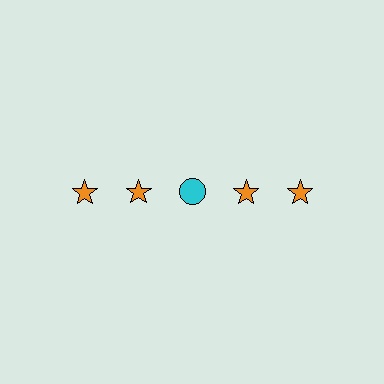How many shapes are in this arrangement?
There are 5 shapes arranged in a grid pattern.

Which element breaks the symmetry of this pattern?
The cyan circle in the top row, center column breaks the symmetry. All other shapes are orange stars.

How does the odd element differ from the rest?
It differs in both color (cyan instead of orange) and shape (circle instead of star).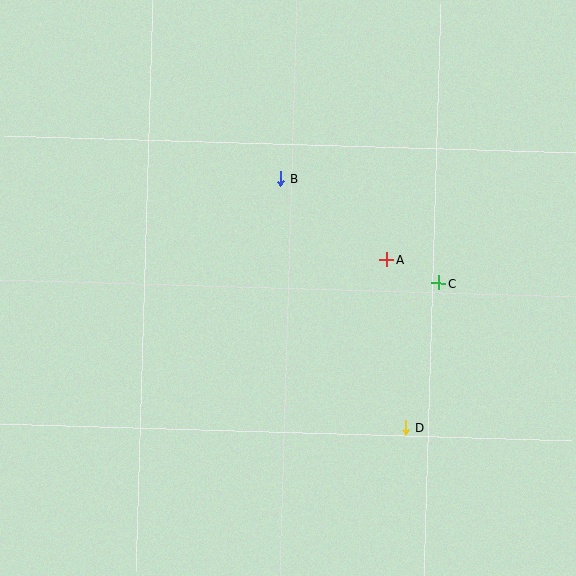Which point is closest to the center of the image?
Point A at (387, 259) is closest to the center.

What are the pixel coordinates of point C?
Point C is at (439, 283).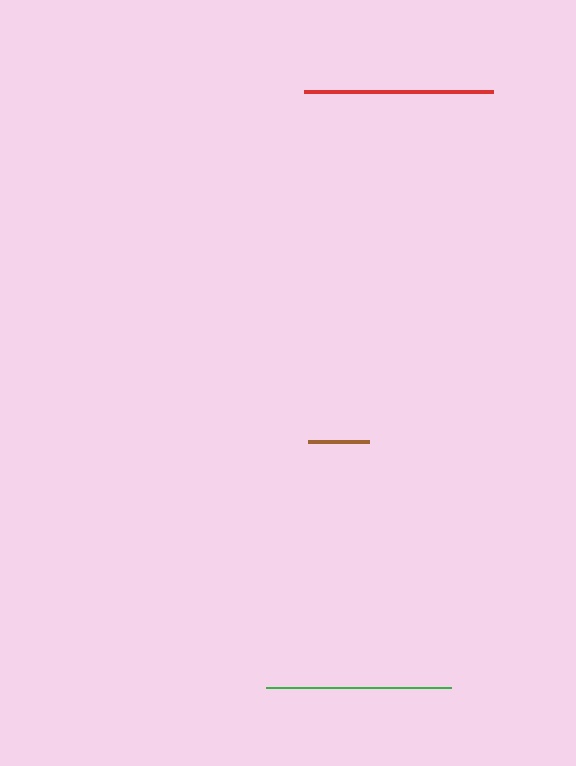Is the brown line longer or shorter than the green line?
The green line is longer than the brown line.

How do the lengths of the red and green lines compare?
The red and green lines are approximately the same length.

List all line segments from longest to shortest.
From longest to shortest: red, green, brown.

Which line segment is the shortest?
The brown line is the shortest at approximately 60 pixels.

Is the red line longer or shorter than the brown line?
The red line is longer than the brown line.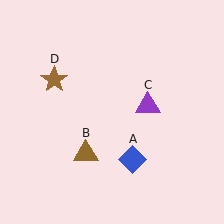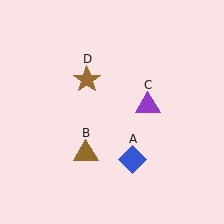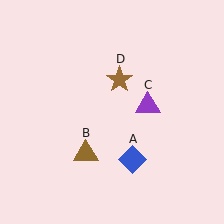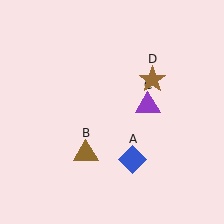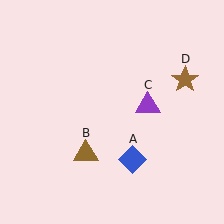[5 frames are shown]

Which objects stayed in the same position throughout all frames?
Blue diamond (object A) and brown triangle (object B) and purple triangle (object C) remained stationary.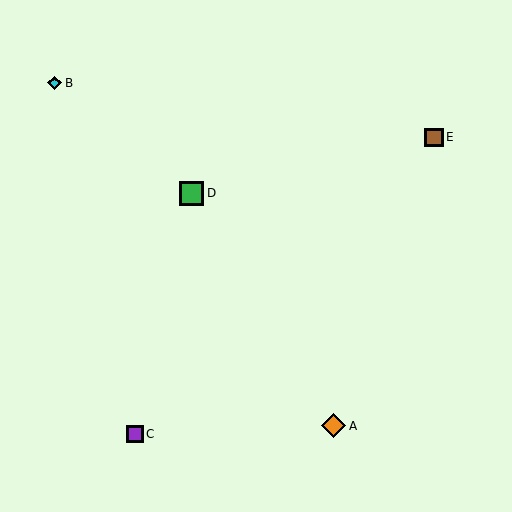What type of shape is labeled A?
Shape A is an orange diamond.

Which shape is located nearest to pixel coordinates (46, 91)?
The cyan diamond (labeled B) at (55, 83) is nearest to that location.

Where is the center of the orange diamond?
The center of the orange diamond is at (334, 426).